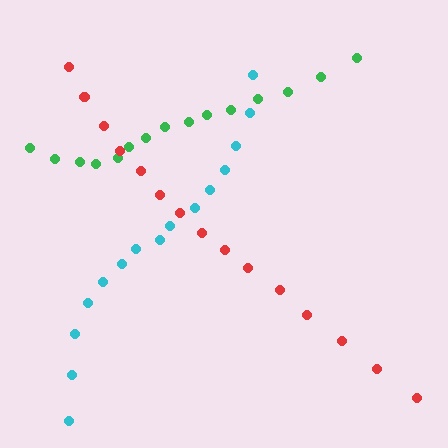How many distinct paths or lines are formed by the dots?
There are 3 distinct paths.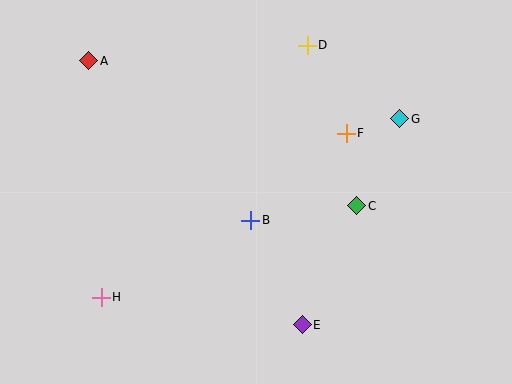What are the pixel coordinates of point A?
Point A is at (89, 61).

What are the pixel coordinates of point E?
Point E is at (302, 325).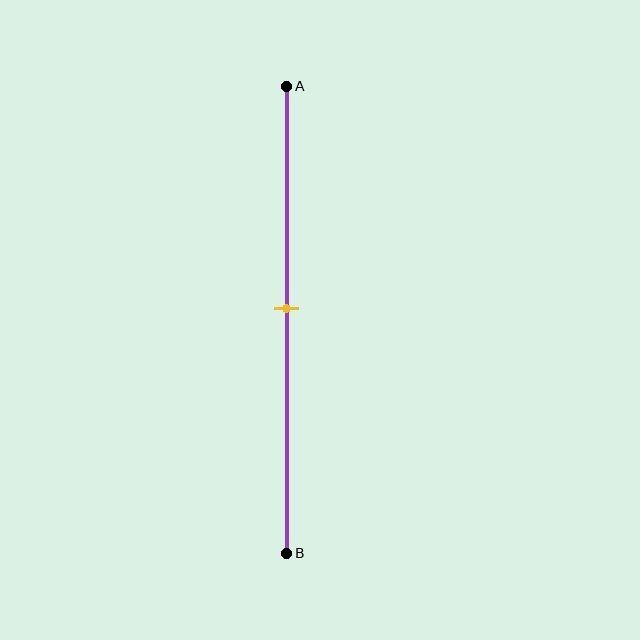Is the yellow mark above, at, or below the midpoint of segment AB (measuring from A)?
The yellow mark is approximately at the midpoint of segment AB.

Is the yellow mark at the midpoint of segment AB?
Yes, the mark is approximately at the midpoint.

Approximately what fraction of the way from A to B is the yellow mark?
The yellow mark is approximately 50% of the way from A to B.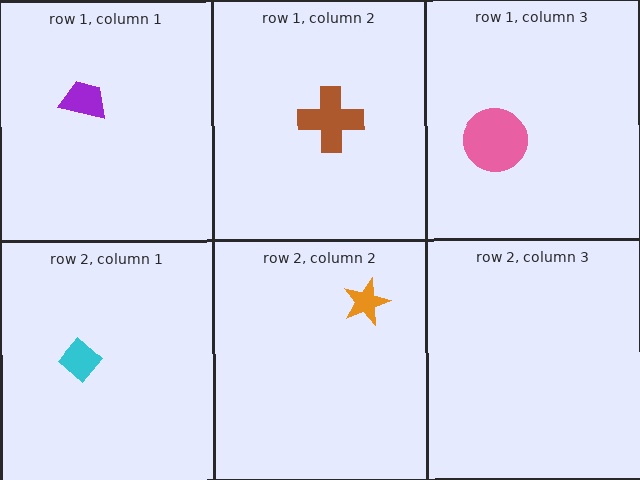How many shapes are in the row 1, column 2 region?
1.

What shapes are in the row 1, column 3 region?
The pink circle.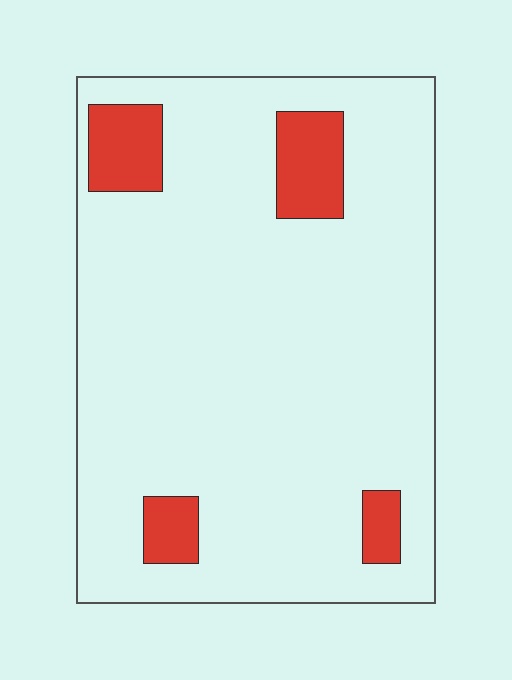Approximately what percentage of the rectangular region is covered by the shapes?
Approximately 10%.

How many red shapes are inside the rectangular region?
4.